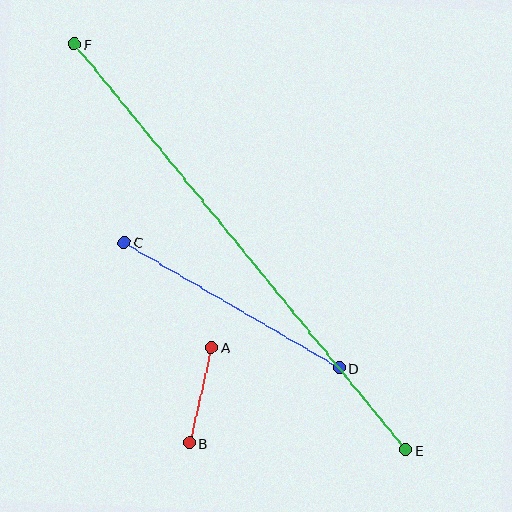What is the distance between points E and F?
The distance is approximately 524 pixels.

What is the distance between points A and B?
The distance is approximately 98 pixels.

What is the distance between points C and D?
The distance is approximately 249 pixels.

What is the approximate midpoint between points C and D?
The midpoint is at approximately (232, 305) pixels.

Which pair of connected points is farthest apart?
Points E and F are farthest apart.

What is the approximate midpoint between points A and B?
The midpoint is at approximately (200, 395) pixels.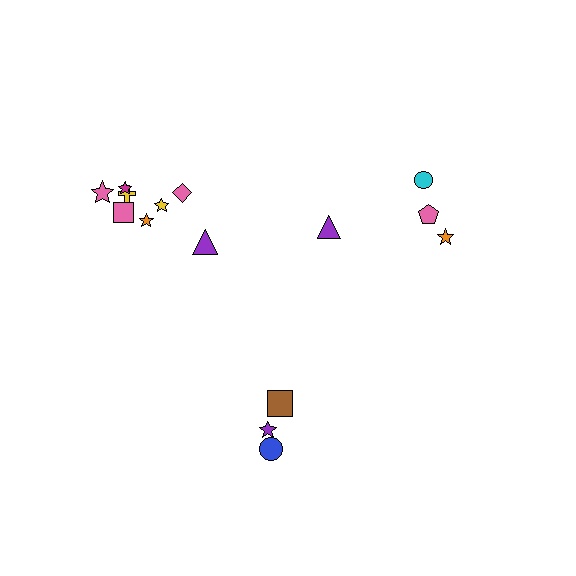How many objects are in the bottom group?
There are 3 objects.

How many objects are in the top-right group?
There are 4 objects.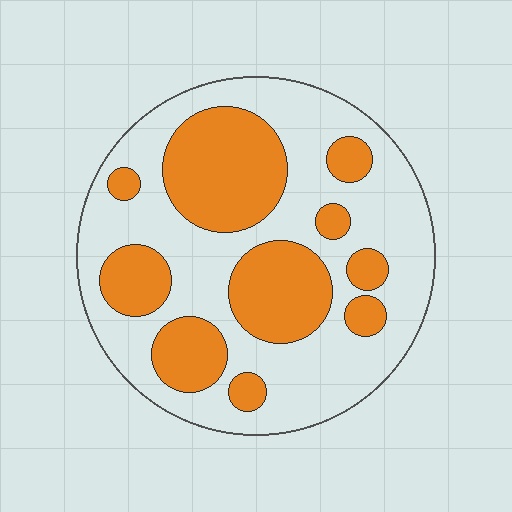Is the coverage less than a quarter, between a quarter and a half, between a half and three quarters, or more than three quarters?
Between a quarter and a half.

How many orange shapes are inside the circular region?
10.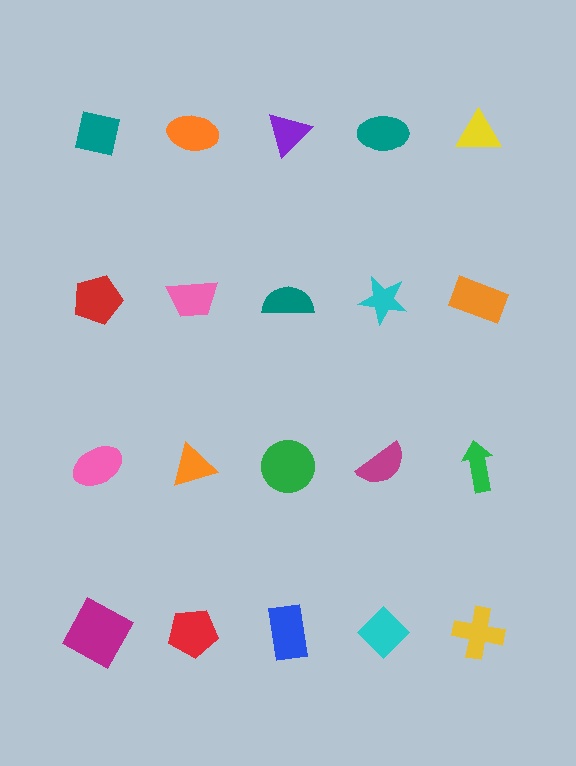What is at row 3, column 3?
A green circle.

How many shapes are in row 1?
5 shapes.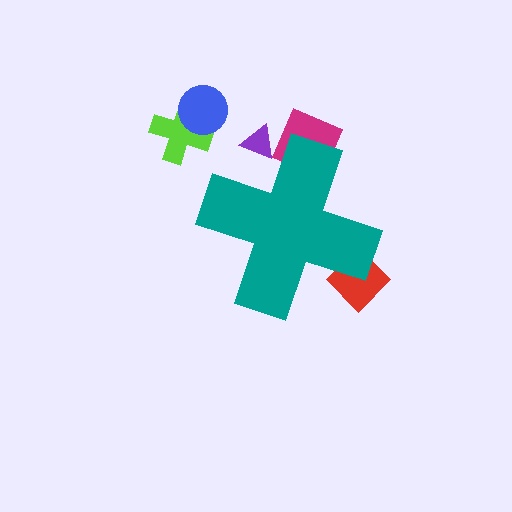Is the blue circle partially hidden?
No, the blue circle is fully visible.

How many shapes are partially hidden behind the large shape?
3 shapes are partially hidden.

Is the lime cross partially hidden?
No, the lime cross is fully visible.